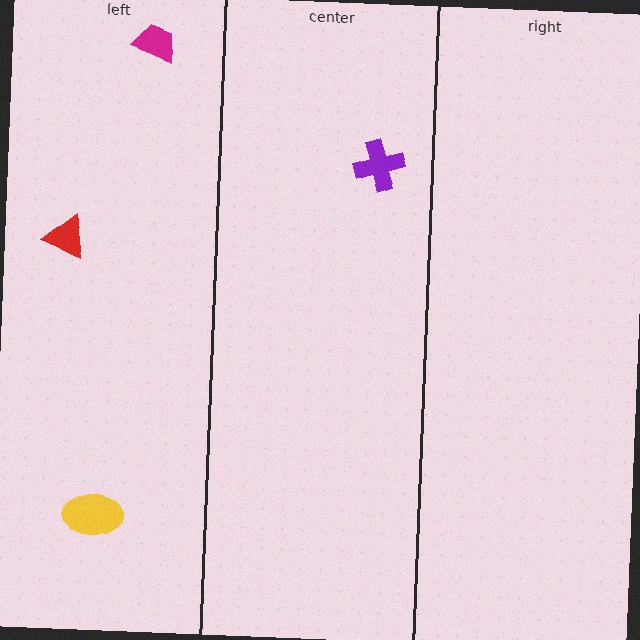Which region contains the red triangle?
The left region.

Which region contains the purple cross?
The center region.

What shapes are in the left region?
The red triangle, the yellow ellipse, the magenta trapezoid.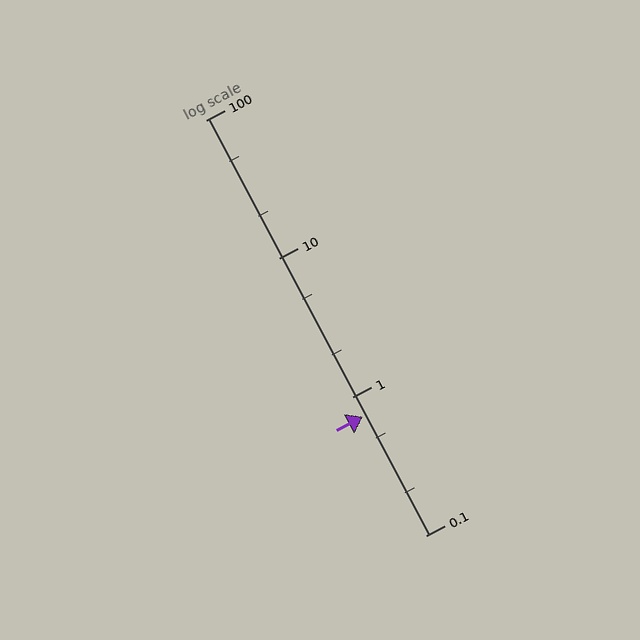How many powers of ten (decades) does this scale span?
The scale spans 3 decades, from 0.1 to 100.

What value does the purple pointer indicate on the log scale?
The pointer indicates approximately 0.72.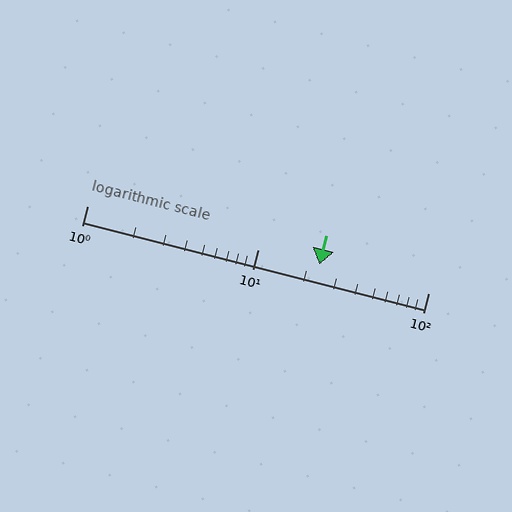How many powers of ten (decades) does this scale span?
The scale spans 2 decades, from 1 to 100.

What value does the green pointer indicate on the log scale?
The pointer indicates approximately 23.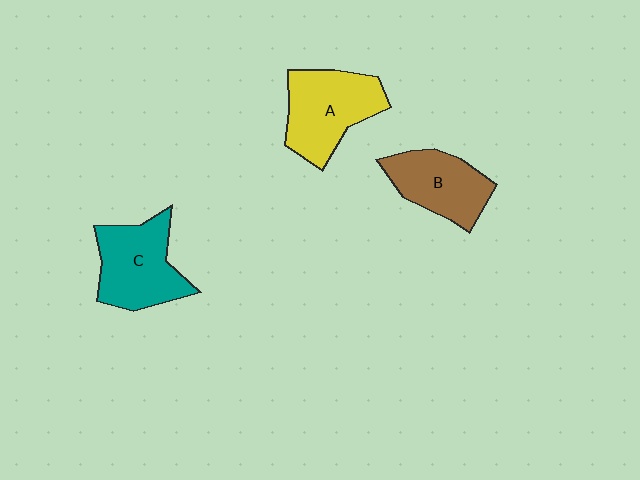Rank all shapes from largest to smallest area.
From largest to smallest: A (yellow), C (teal), B (brown).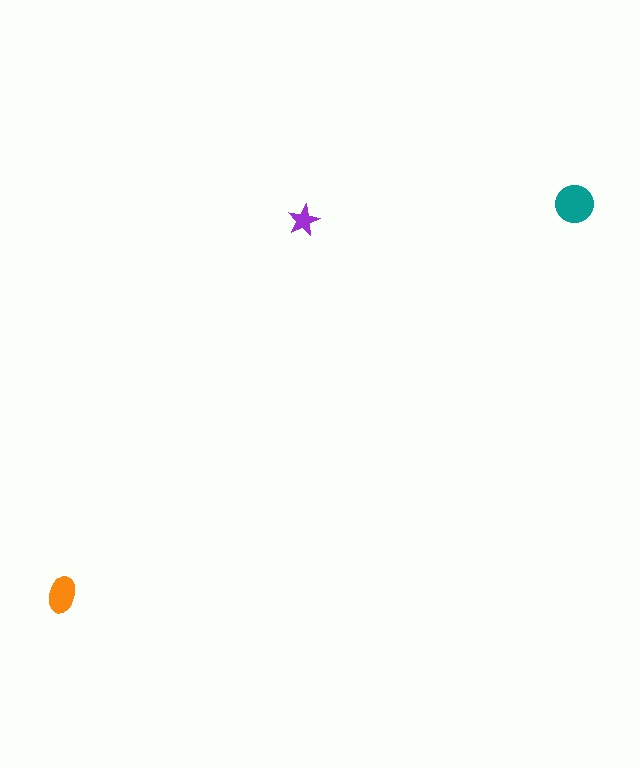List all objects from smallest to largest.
The purple star, the orange ellipse, the teal circle.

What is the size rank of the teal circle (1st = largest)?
1st.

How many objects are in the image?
There are 3 objects in the image.